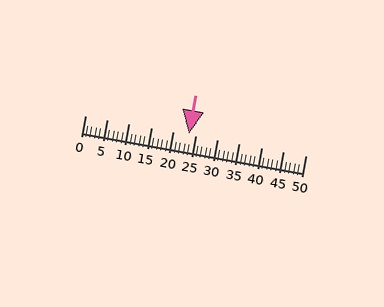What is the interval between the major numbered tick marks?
The major tick marks are spaced 5 units apart.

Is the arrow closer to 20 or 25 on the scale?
The arrow is closer to 25.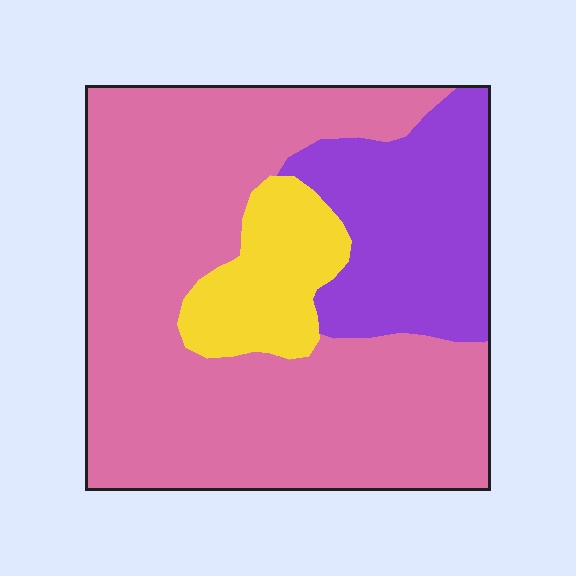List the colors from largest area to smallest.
From largest to smallest: pink, purple, yellow.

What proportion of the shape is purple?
Purple takes up less than a quarter of the shape.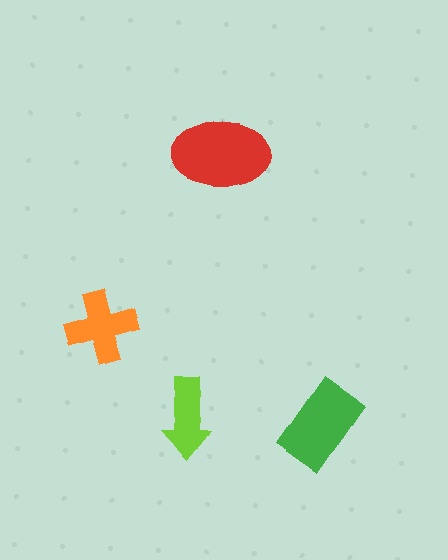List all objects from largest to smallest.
The red ellipse, the green rectangle, the orange cross, the lime arrow.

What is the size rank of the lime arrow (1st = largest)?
4th.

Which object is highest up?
The red ellipse is topmost.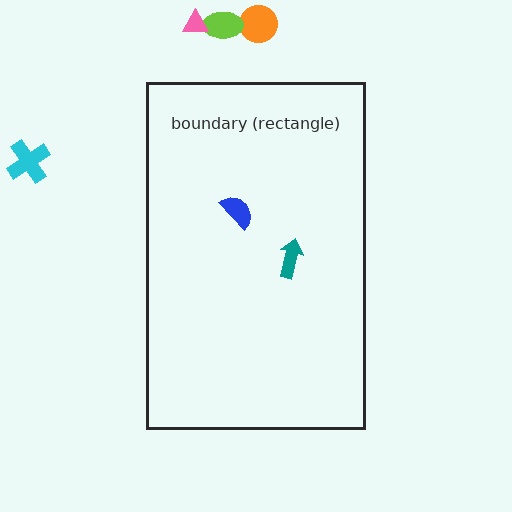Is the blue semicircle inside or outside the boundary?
Inside.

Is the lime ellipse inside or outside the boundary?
Outside.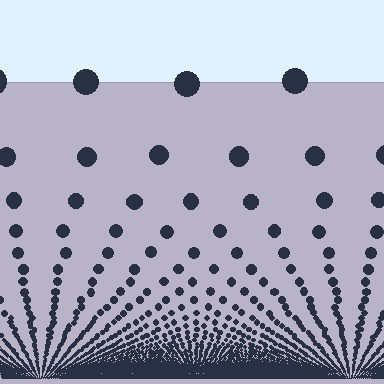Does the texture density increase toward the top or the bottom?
Density increases toward the bottom.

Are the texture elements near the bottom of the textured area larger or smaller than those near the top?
Smaller. The gradient is inverted — elements near the bottom are smaller and denser.